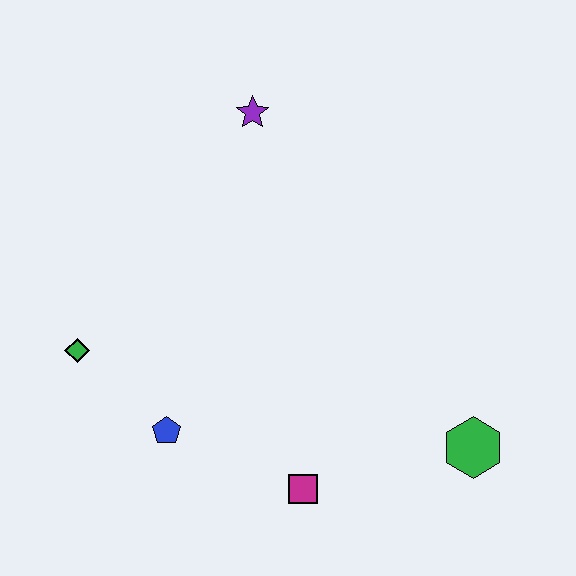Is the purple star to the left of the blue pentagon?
No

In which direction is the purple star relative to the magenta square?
The purple star is above the magenta square.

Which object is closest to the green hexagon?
The magenta square is closest to the green hexagon.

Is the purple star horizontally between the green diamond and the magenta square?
Yes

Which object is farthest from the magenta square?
The purple star is farthest from the magenta square.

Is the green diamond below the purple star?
Yes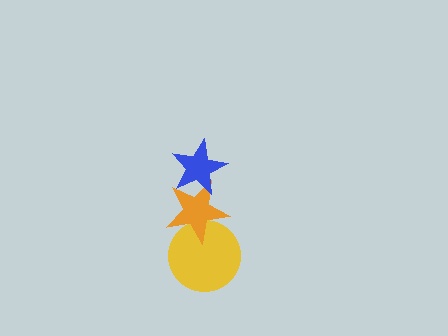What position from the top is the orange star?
The orange star is 2nd from the top.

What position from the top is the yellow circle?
The yellow circle is 3rd from the top.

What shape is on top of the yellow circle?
The orange star is on top of the yellow circle.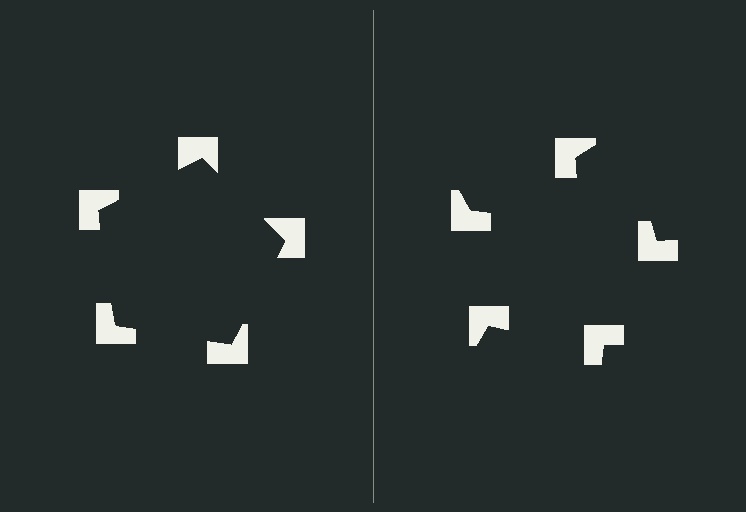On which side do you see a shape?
An illusory pentagon appears on the left side. On the right side the wedge cuts are rotated, so no coherent shape forms.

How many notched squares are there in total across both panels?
10 — 5 on each side.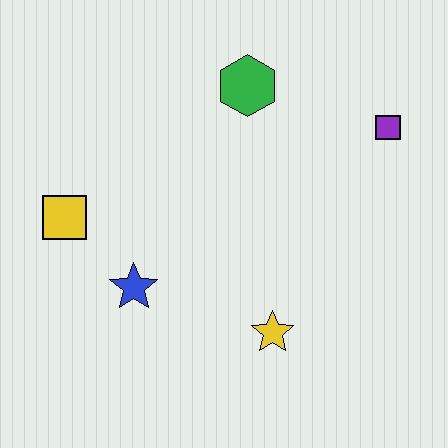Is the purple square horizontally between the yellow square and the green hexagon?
No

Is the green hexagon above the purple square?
Yes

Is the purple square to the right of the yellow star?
Yes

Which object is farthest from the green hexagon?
The yellow star is farthest from the green hexagon.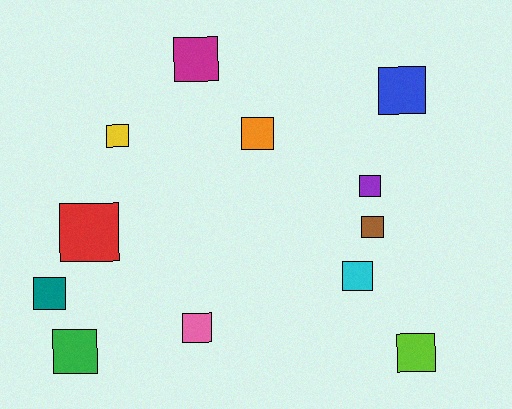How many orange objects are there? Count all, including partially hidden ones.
There is 1 orange object.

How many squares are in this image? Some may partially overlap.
There are 12 squares.